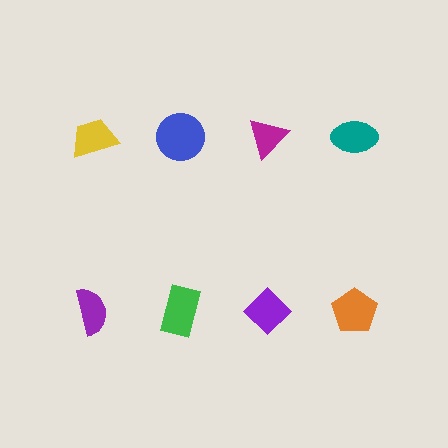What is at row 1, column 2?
A blue circle.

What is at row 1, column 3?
A magenta triangle.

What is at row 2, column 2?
A green rectangle.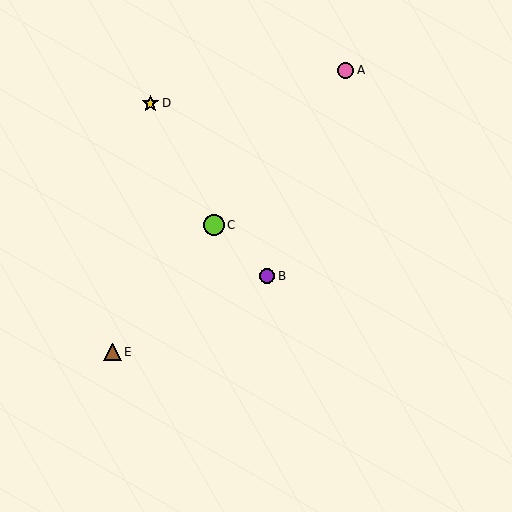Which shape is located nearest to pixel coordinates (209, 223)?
The lime circle (labeled C) at (214, 225) is nearest to that location.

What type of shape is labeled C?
Shape C is a lime circle.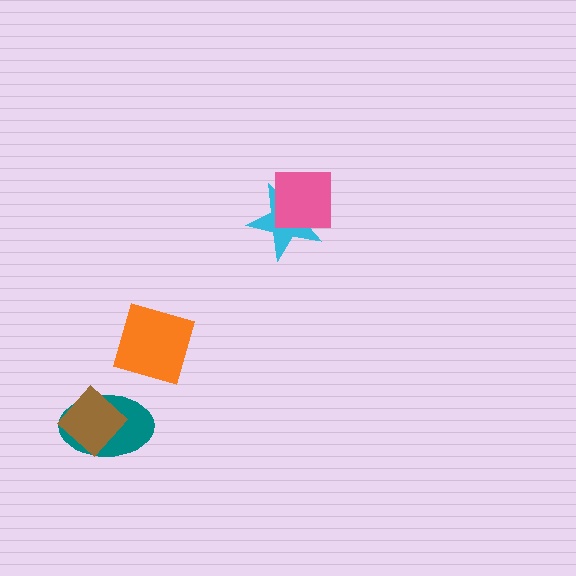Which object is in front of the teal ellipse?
The brown diamond is in front of the teal ellipse.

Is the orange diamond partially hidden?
No, no other shape covers it.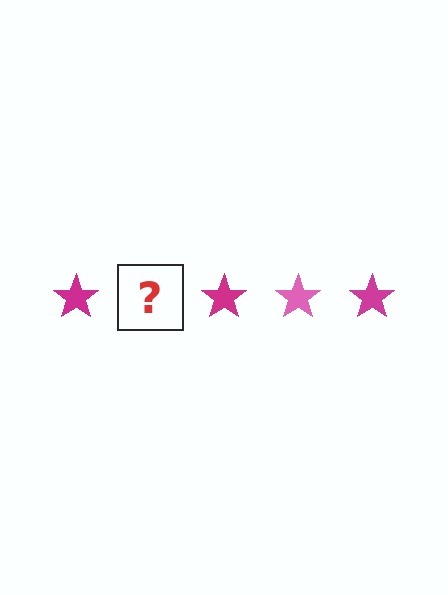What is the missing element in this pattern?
The missing element is a pink star.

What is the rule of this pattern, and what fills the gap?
The rule is that the pattern cycles through magenta, pink stars. The gap should be filled with a pink star.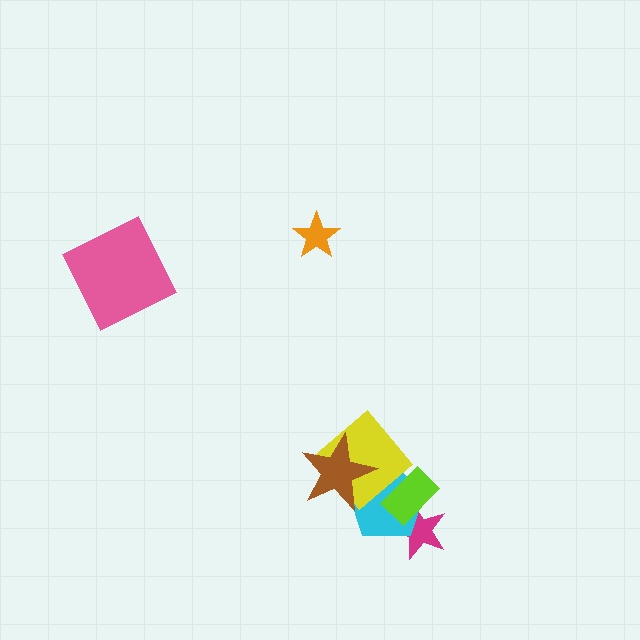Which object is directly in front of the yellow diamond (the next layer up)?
The lime rectangle is directly in front of the yellow diamond.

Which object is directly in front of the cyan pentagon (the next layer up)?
The yellow diamond is directly in front of the cyan pentagon.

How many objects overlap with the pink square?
0 objects overlap with the pink square.